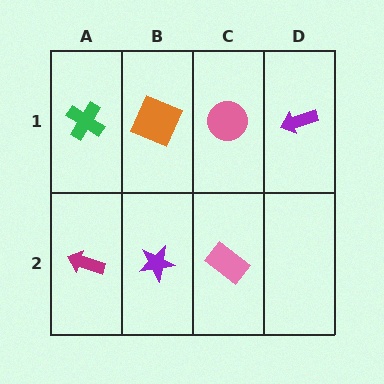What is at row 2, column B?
A purple star.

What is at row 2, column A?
A magenta arrow.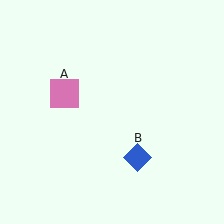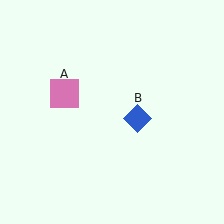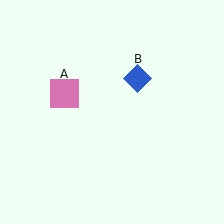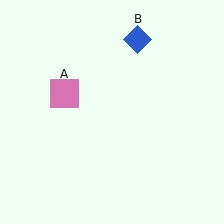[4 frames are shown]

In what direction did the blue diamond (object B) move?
The blue diamond (object B) moved up.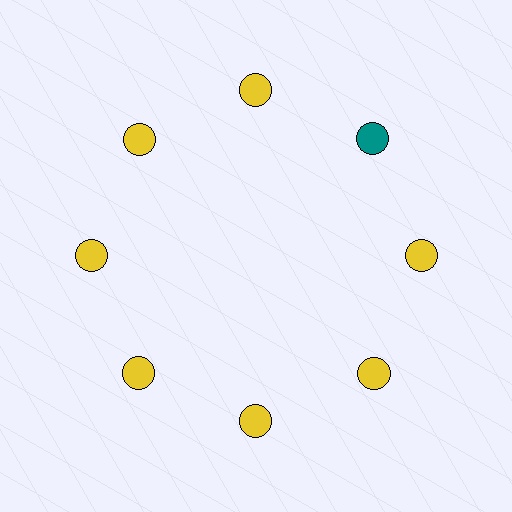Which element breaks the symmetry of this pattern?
The teal circle at roughly the 2 o'clock position breaks the symmetry. All other shapes are yellow circles.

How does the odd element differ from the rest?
It has a different color: teal instead of yellow.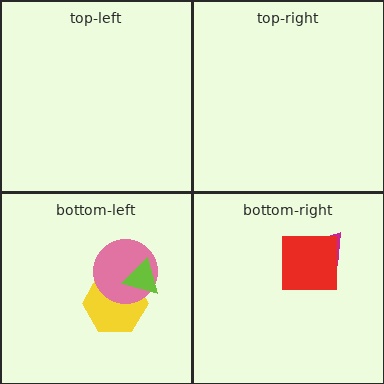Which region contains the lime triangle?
The bottom-left region.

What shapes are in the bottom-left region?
The yellow hexagon, the pink circle, the lime triangle.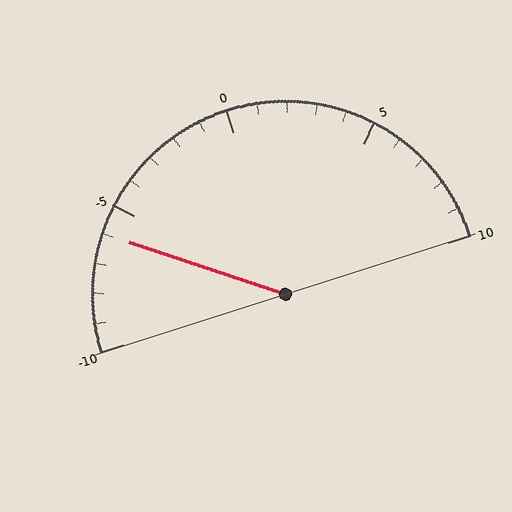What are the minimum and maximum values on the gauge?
The gauge ranges from -10 to 10.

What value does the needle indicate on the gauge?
The needle indicates approximately -6.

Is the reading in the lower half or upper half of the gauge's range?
The reading is in the lower half of the range (-10 to 10).